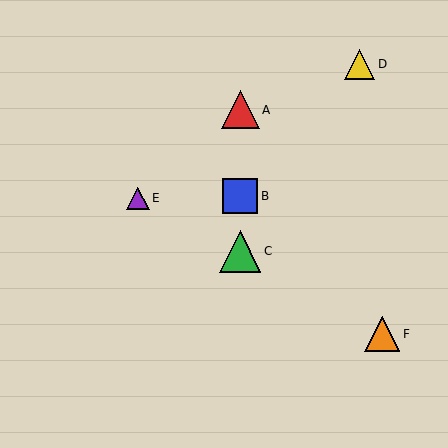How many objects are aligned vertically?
3 objects (A, B, C) are aligned vertically.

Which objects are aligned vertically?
Objects A, B, C are aligned vertically.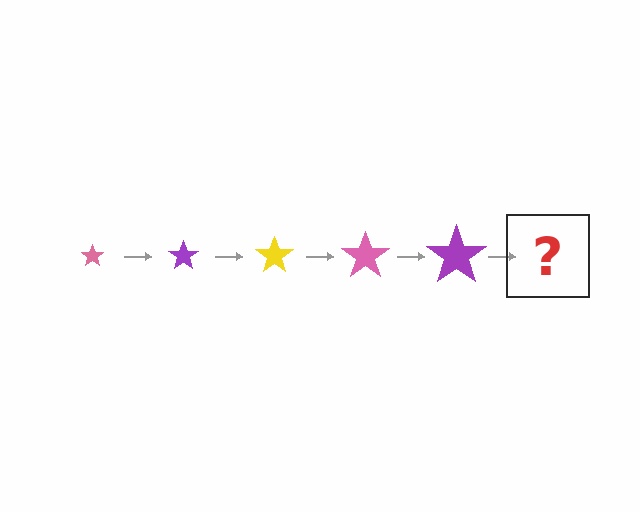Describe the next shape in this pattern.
It should be a yellow star, larger than the previous one.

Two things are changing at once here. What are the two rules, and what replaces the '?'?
The two rules are that the star grows larger each step and the color cycles through pink, purple, and yellow. The '?' should be a yellow star, larger than the previous one.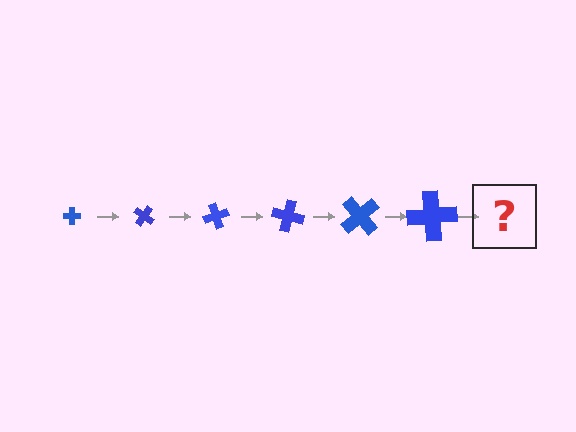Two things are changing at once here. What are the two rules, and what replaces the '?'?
The two rules are that the cross grows larger each step and it rotates 35 degrees each step. The '?' should be a cross, larger than the previous one and rotated 210 degrees from the start.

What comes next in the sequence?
The next element should be a cross, larger than the previous one and rotated 210 degrees from the start.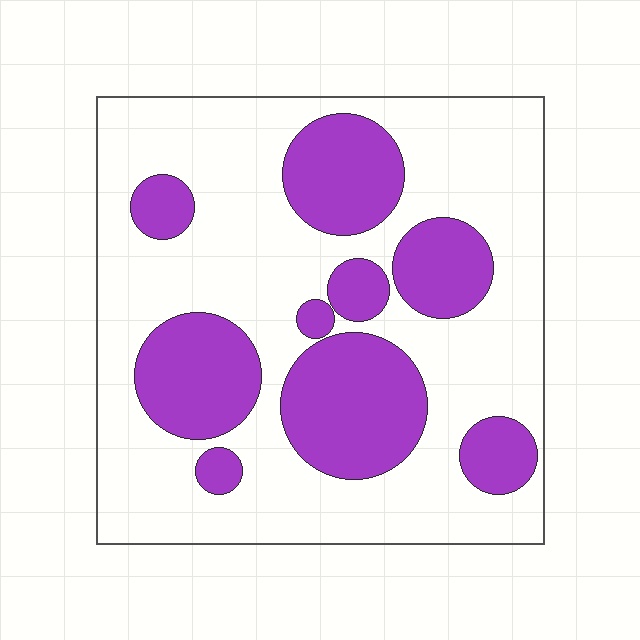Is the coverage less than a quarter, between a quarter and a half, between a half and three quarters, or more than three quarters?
Between a quarter and a half.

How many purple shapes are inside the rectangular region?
9.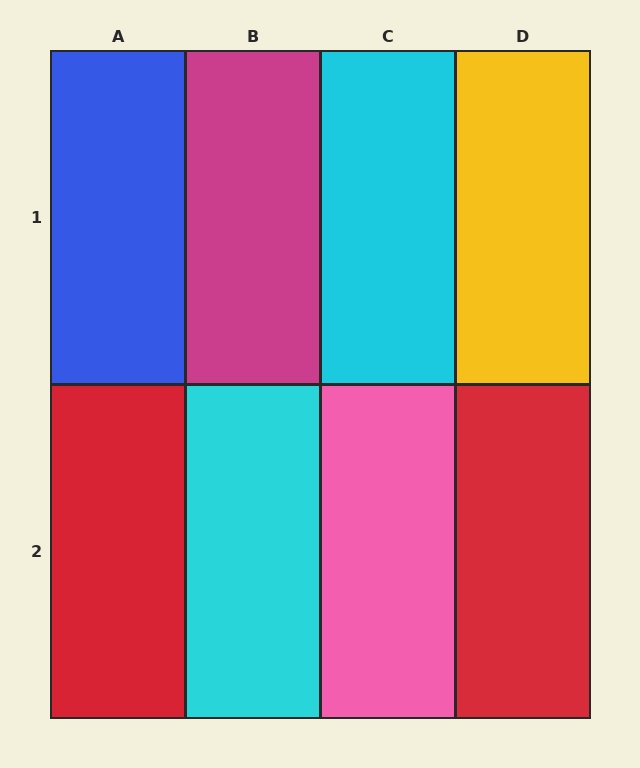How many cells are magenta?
1 cell is magenta.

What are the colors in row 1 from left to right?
Blue, magenta, cyan, yellow.